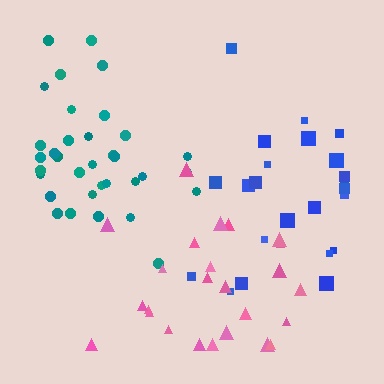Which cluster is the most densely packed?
Teal.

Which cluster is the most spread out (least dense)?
Blue.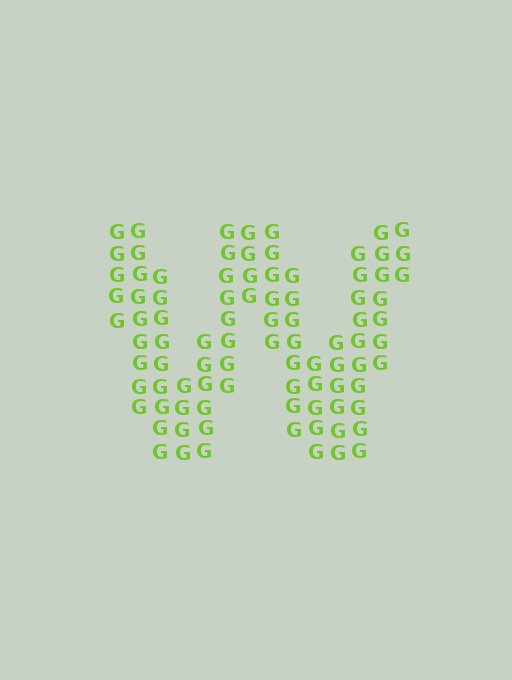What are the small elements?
The small elements are letter G's.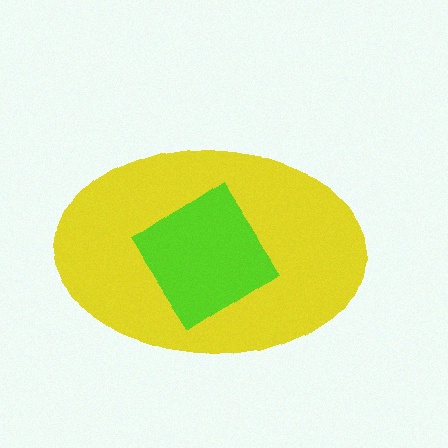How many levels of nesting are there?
2.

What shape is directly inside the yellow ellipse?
The lime diamond.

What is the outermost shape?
The yellow ellipse.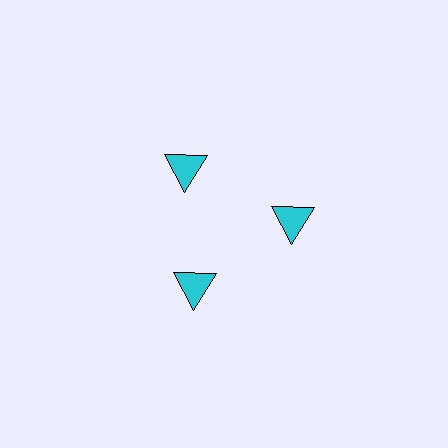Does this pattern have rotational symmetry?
Yes, this pattern has 3-fold rotational symmetry. It looks the same after rotating 120 degrees around the center.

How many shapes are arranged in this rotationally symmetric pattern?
There are 3 shapes, arranged in 3 groups of 1.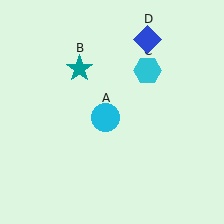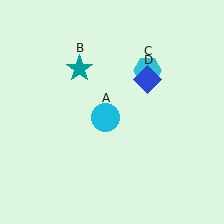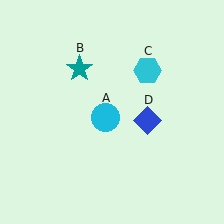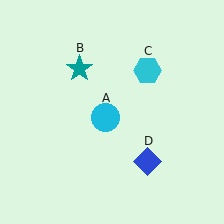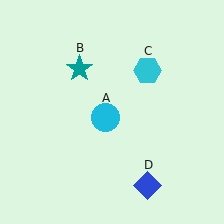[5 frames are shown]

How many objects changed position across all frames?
1 object changed position: blue diamond (object D).